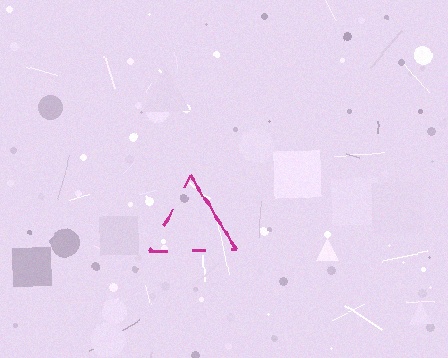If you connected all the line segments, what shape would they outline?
They would outline a triangle.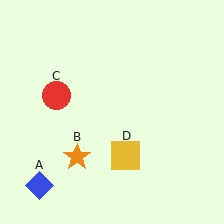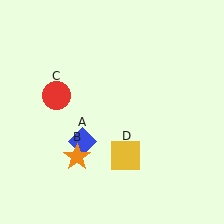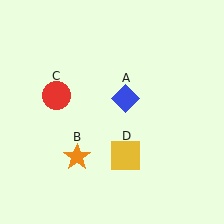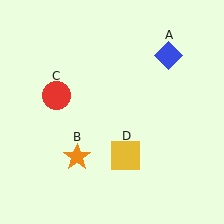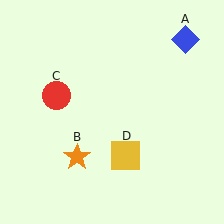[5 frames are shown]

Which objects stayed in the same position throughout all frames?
Orange star (object B) and red circle (object C) and yellow square (object D) remained stationary.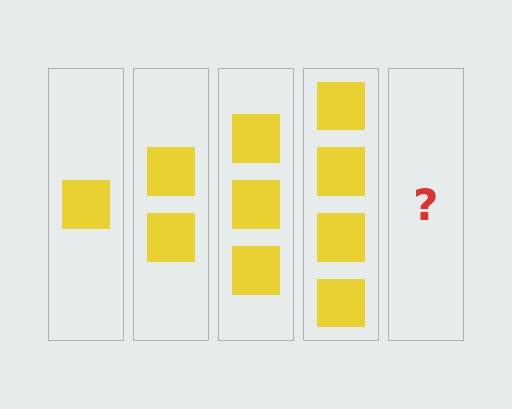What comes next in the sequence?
The next element should be 5 squares.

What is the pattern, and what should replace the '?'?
The pattern is that each step adds one more square. The '?' should be 5 squares.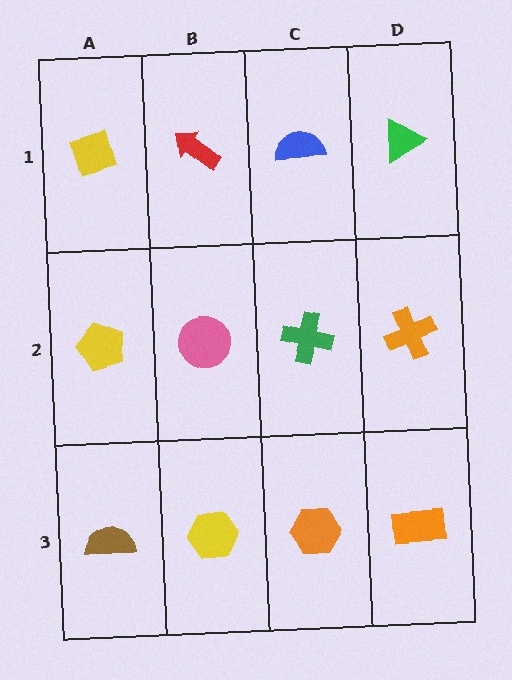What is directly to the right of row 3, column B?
An orange hexagon.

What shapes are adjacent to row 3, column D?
An orange cross (row 2, column D), an orange hexagon (row 3, column C).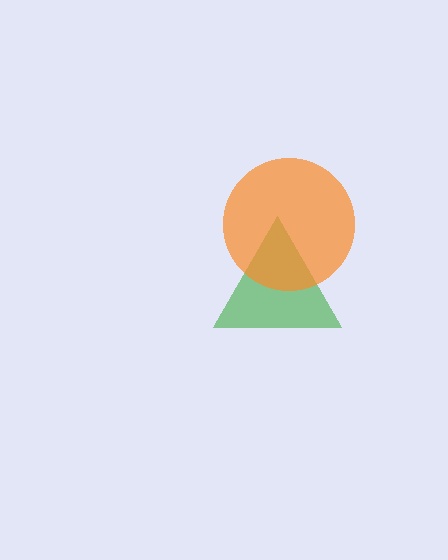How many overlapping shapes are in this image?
There are 2 overlapping shapes in the image.